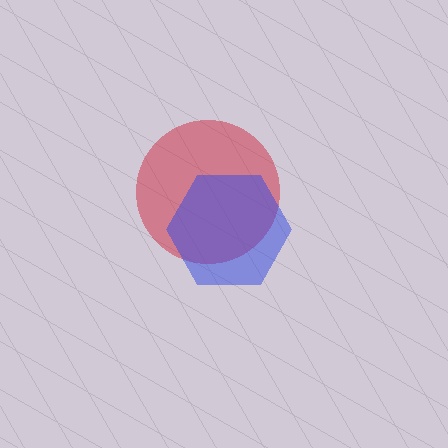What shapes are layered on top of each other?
The layered shapes are: a red circle, a blue hexagon.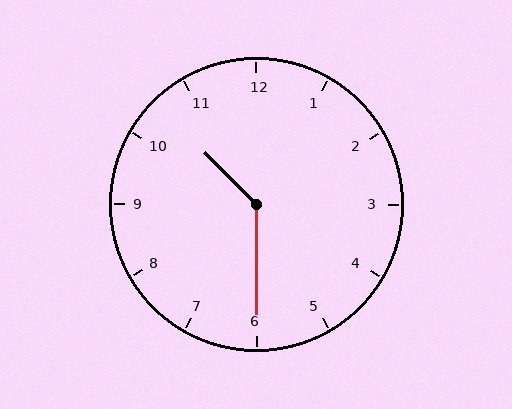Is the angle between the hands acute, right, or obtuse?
It is obtuse.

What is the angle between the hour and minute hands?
Approximately 135 degrees.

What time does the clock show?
10:30.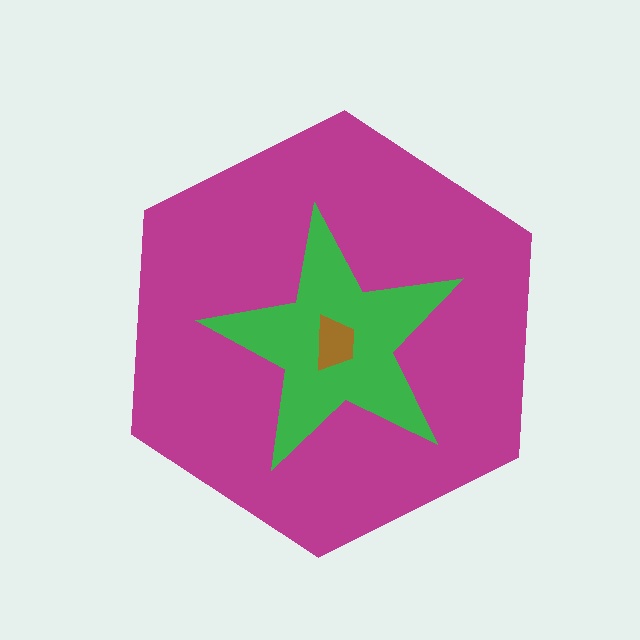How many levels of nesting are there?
3.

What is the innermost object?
The brown trapezoid.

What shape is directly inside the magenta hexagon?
The green star.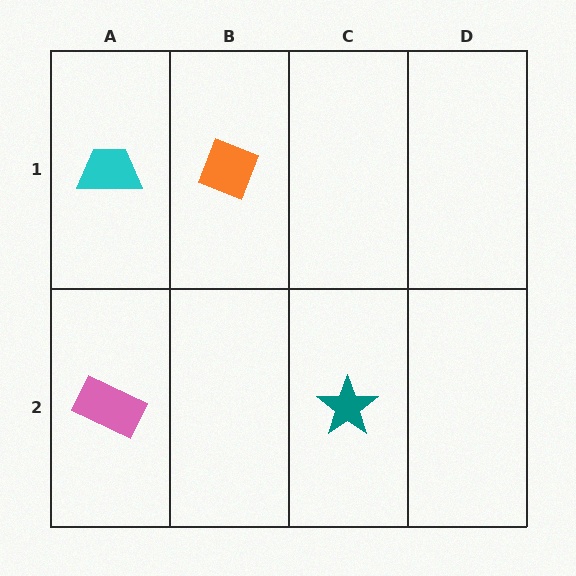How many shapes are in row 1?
2 shapes.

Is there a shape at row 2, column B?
No, that cell is empty.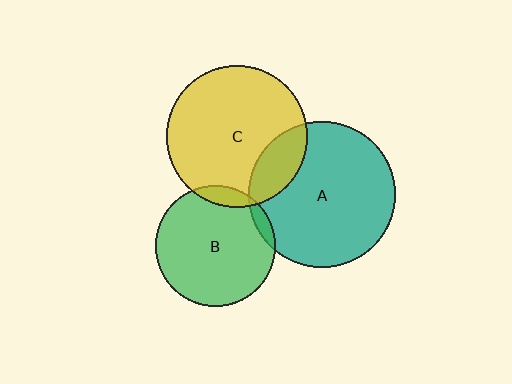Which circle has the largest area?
Circle A (teal).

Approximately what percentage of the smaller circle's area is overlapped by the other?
Approximately 5%.